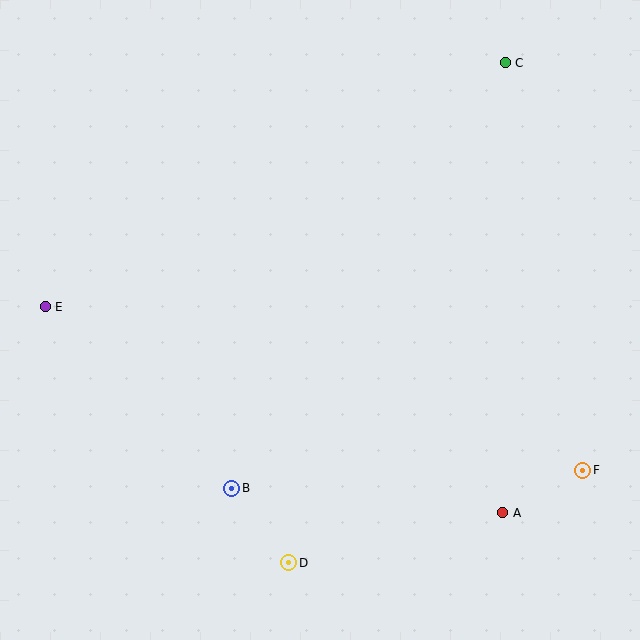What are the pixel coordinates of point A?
Point A is at (503, 513).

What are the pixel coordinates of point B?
Point B is at (232, 488).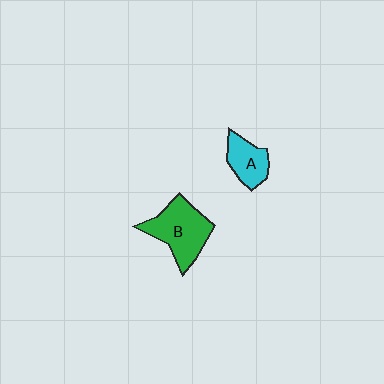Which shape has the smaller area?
Shape A (cyan).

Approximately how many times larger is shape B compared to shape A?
Approximately 1.7 times.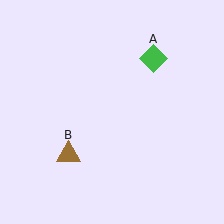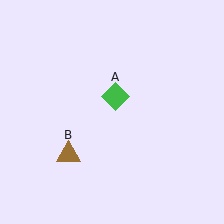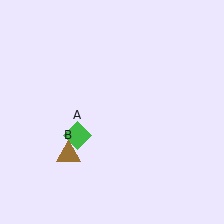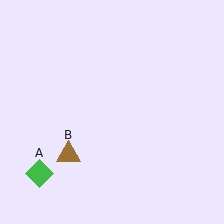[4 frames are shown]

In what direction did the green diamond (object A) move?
The green diamond (object A) moved down and to the left.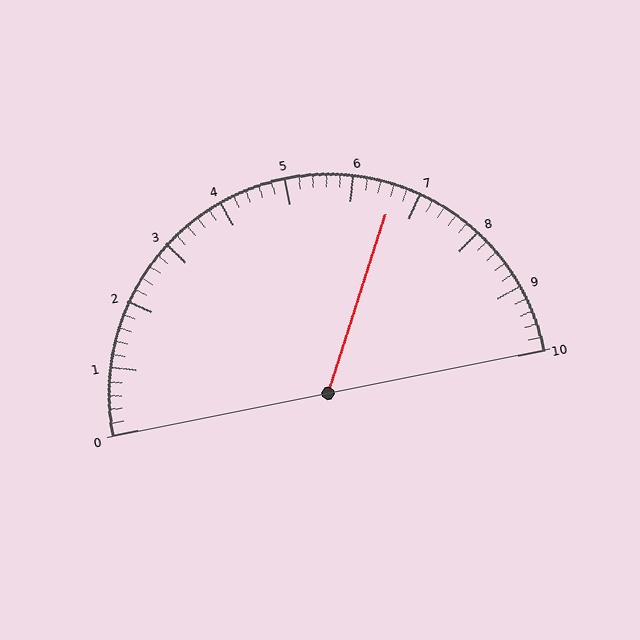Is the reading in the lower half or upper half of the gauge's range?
The reading is in the upper half of the range (0 to 10).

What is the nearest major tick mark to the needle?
The nearest major tick mark is 7.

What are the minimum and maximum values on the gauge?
The gauge ranges from 0 to 10.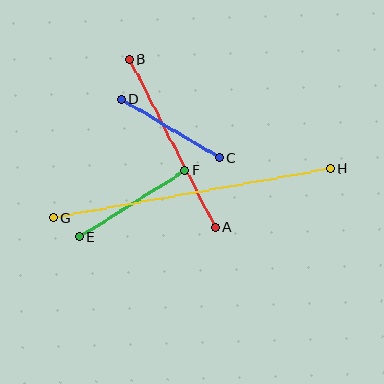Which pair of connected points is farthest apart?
Points G and H are farthest apart.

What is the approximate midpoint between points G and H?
The midpoint is at approximately (192, 193) pixels.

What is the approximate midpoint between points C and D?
The midpoint is at approximately (170, 129) pixels.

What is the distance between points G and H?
The distance is approximately 282 pixels.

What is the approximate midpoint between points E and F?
The midpoint is at approximately (132, 204) pixels.